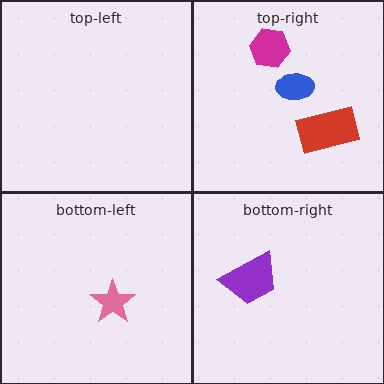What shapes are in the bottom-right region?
The purple trapezoid.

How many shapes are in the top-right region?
3.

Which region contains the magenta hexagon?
The top-right region.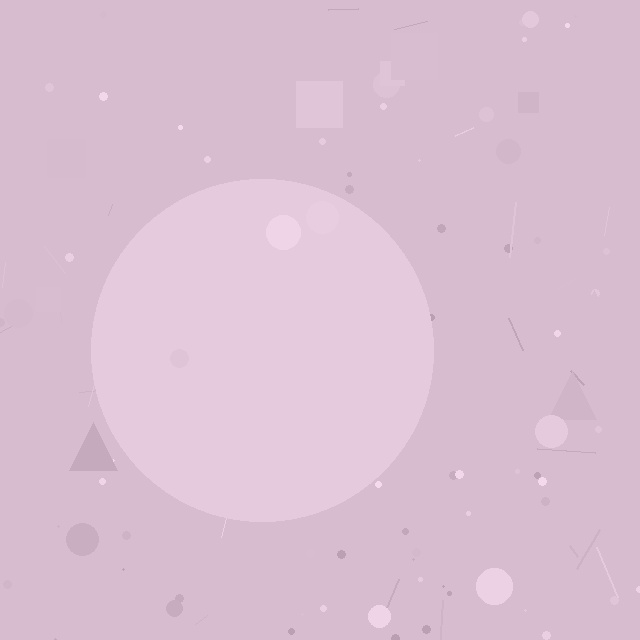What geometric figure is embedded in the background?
A circle is embedded in the background.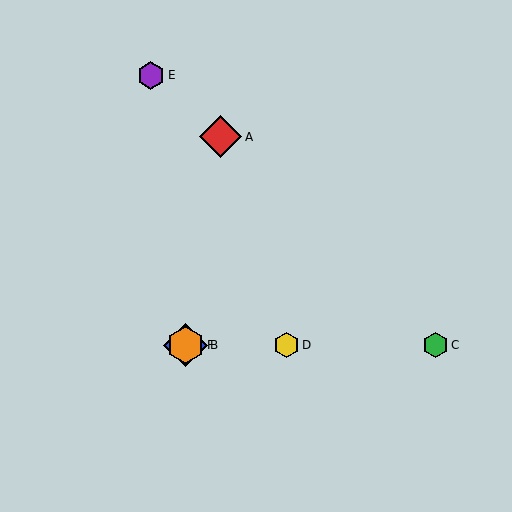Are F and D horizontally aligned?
Yes, both are at y≈345.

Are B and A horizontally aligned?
No, B is at y≈345 and A is at y≈137.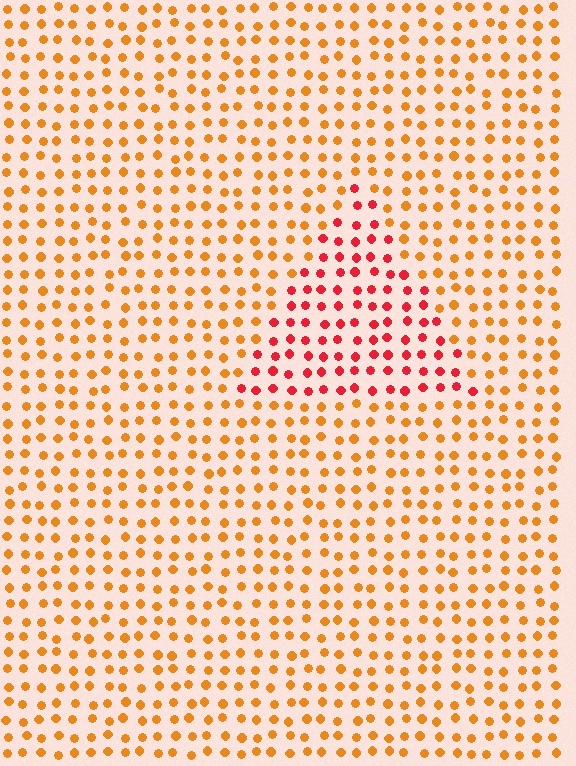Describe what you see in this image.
The image is filled with small orange elements in a uniform arrangement. A triangle-shaped region is visible where the elements are tinted to a slightly different hue, forming a subtle color boundary.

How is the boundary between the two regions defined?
The boundary is defined purely by a slight shift in hue (about 39 degrees). Spacing, size, and orientation are identical on both sides.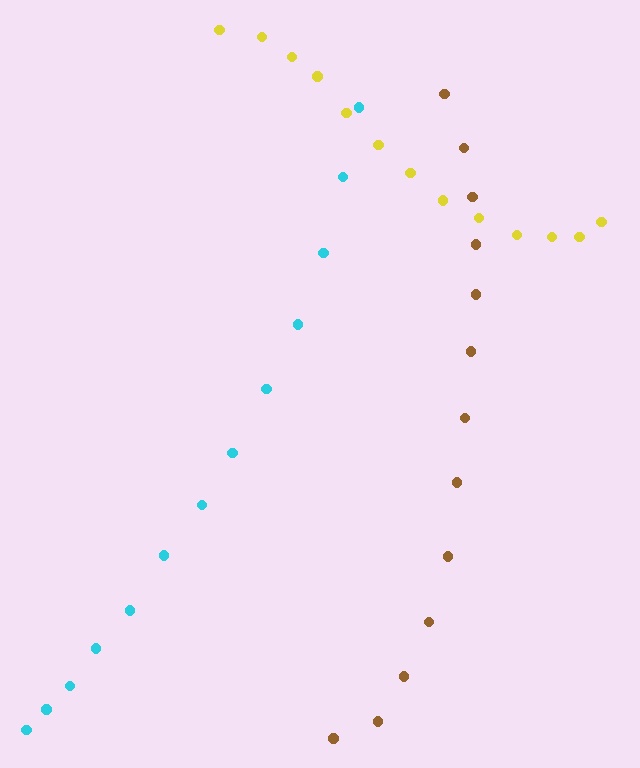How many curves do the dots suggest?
There are 3 distinct paths.